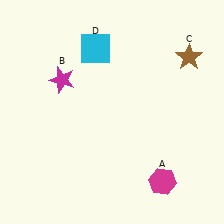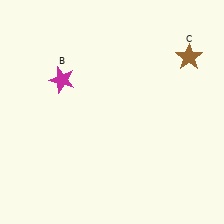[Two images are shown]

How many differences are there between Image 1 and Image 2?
There are 2 differences between the two images.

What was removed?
The magenta hexagon (A), the cyan square (D) were removed in Image 2.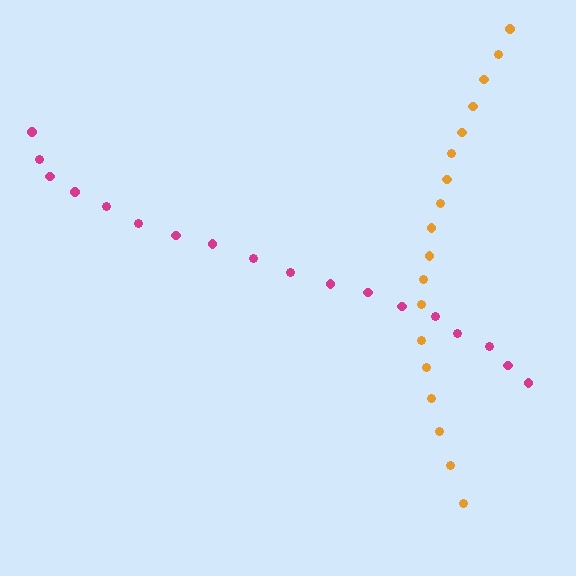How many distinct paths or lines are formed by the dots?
There are 2 distinct paths.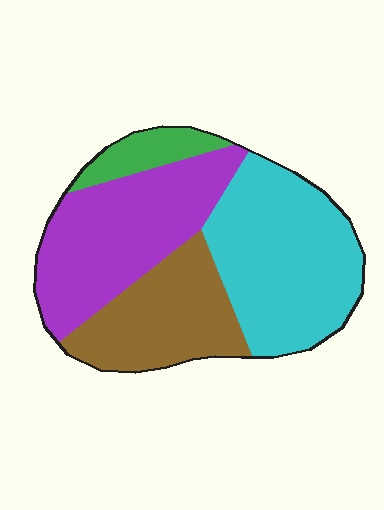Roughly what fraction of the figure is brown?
Brown takes up between a sixth and a third of the figure.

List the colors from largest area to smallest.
From largest to smallest: cyan, purple, brown, green.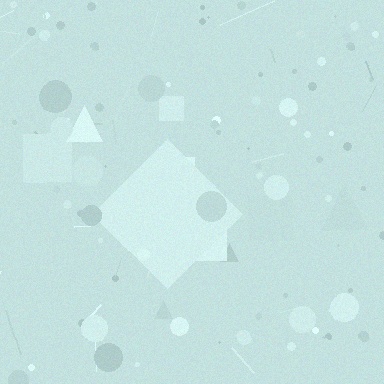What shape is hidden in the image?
A diamond is hidden in the image.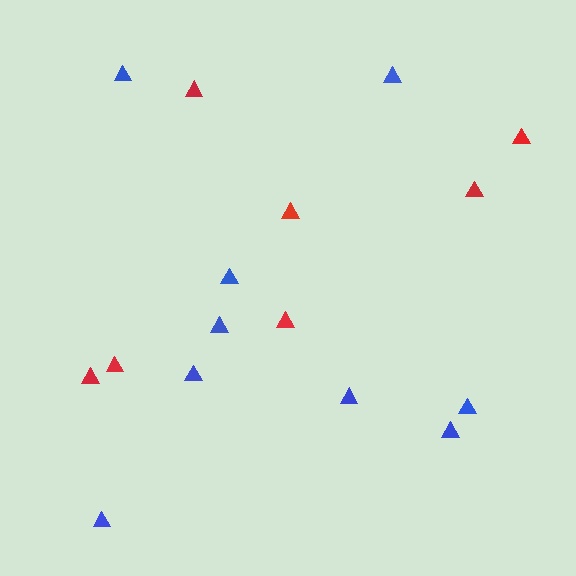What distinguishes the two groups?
There are 2 groups: one group of red triangles (7) and one group of blue triangles (9).